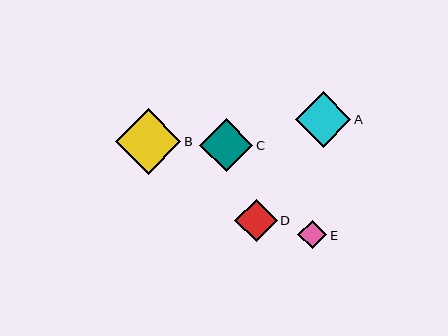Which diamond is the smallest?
Diamond E is the smallest with a size of approximately 29 pixels.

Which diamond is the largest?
Diamond B is the largest with a size of approximately 66 pixels.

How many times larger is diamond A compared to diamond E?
Diamond A is approximately 1.9 times the size of diamond E.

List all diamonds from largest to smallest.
From largest to smallest: B, A, C, D, E.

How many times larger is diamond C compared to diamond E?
Diamond C is approximately 1.9 times the size of diamond E.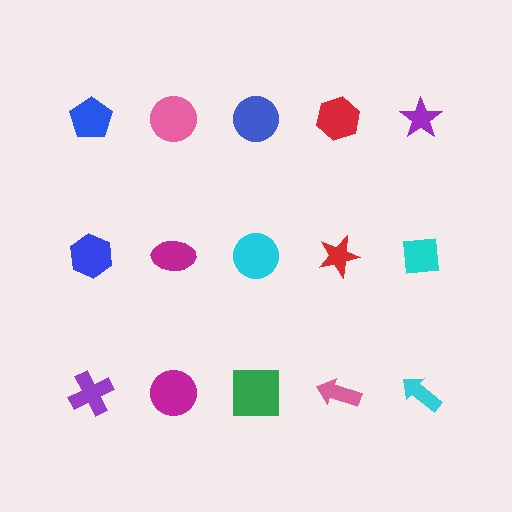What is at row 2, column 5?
A cyan square.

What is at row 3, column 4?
A pink arrow.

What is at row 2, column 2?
A magenta ellipse.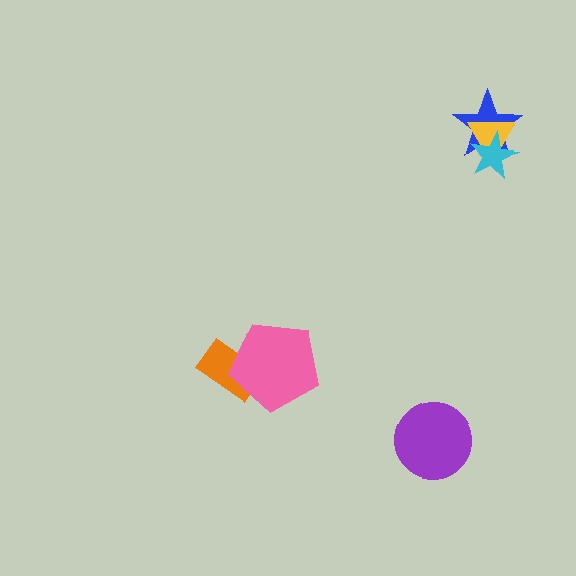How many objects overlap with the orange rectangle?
1 object overlaps with the orange rectangle.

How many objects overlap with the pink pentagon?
1 object overlaps with the pink pentagon.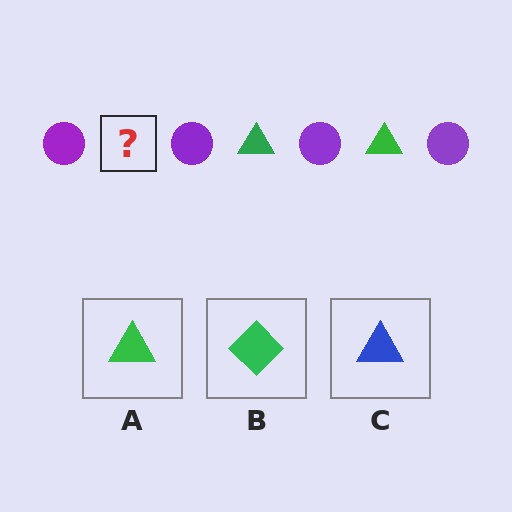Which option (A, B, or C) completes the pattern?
A.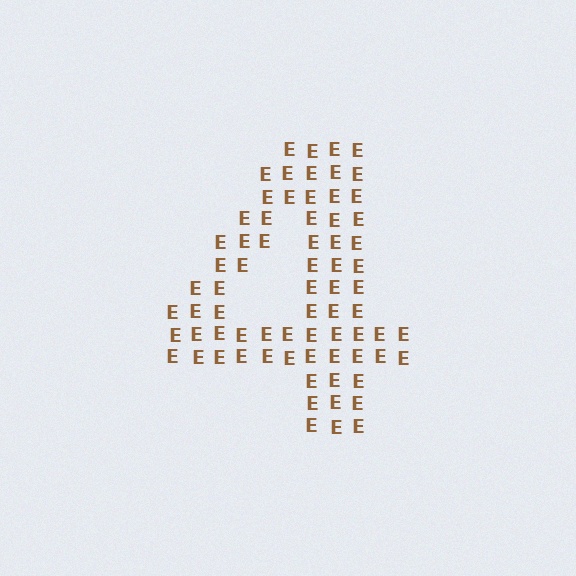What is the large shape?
The large shape is the digit 4.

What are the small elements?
The small elements are letter E's.